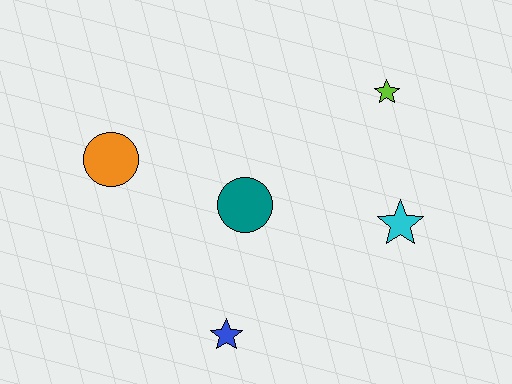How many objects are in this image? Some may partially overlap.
There are 5 objects.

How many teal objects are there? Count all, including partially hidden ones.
There is 1 teal object.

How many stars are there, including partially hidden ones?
There are 3 stars.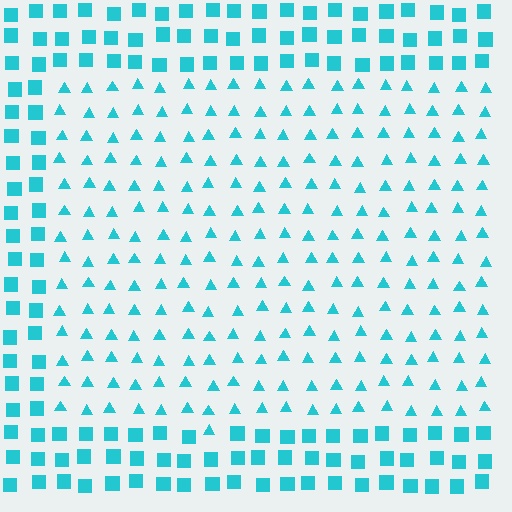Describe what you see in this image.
The image is filled with small cyan elements arranged in a uniform grid. A rectangle-shaped region contains triangles, while the surrounding area contains squares. The boundary is defined purely by the change in element shape.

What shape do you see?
I see a rectangle.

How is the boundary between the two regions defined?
The boundary is defined by a change in element shape: triangles inside vs. squares outside. All elements share the same color and spacing.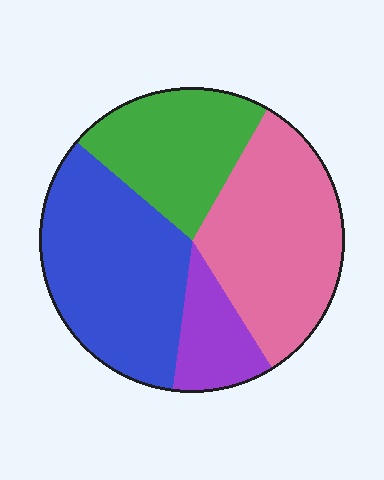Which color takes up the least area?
Purple, at roughly 10%.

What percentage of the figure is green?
Green covers about 20% of the figure.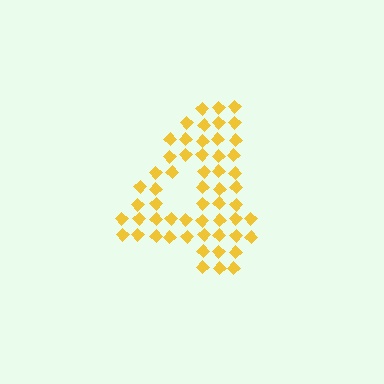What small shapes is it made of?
It is made of small diamonds.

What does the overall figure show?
The overall figure shows the digit 4.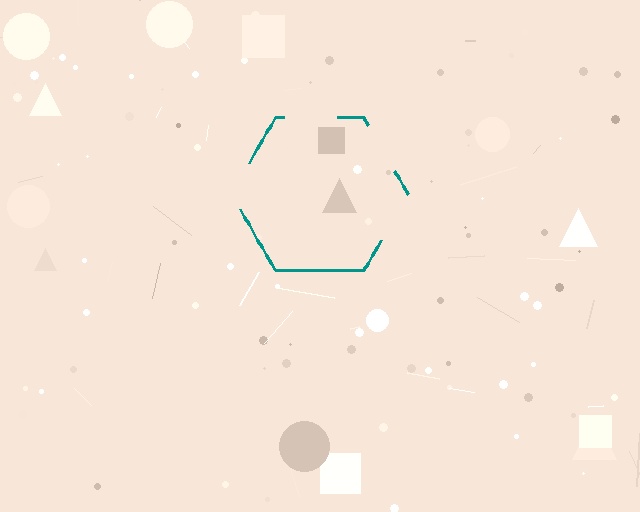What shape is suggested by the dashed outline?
The dashed outline suggests a hexagon.